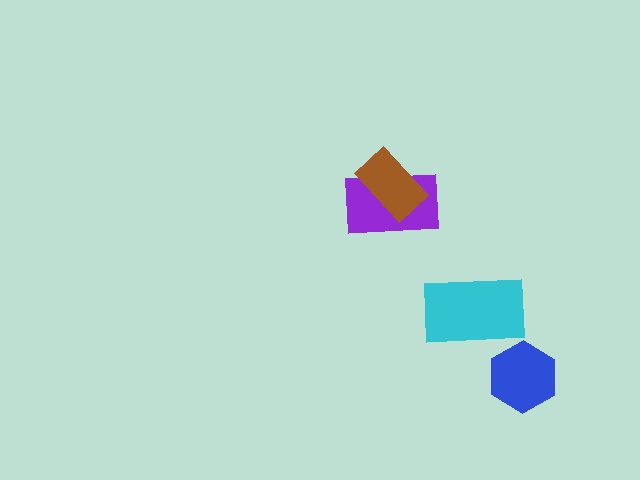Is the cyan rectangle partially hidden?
No, no other shape covers it.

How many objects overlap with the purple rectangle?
1 object overlaps with the purple rectangle.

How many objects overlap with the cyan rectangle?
0 objects overlap with the cyan rectangle.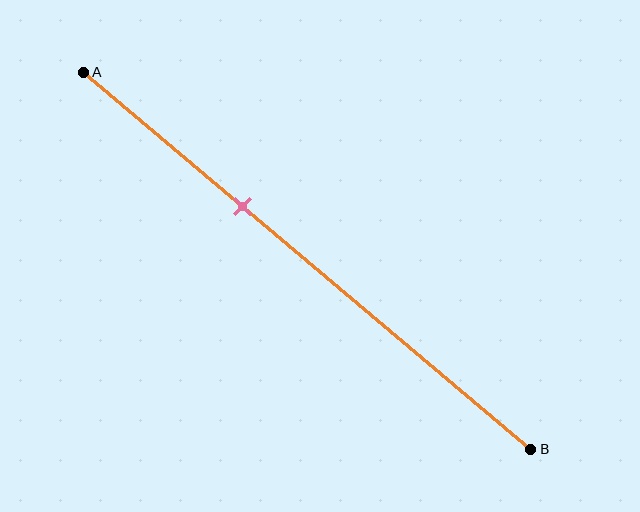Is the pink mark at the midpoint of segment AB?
No, the mark is at about 35% from A, not at the 50% midpoint.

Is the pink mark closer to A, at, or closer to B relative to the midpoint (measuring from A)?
The pink mark is closer to point A than the midpoint of segment AB.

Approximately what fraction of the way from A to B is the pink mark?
The pink mark is approximately 35% of the way from A to B.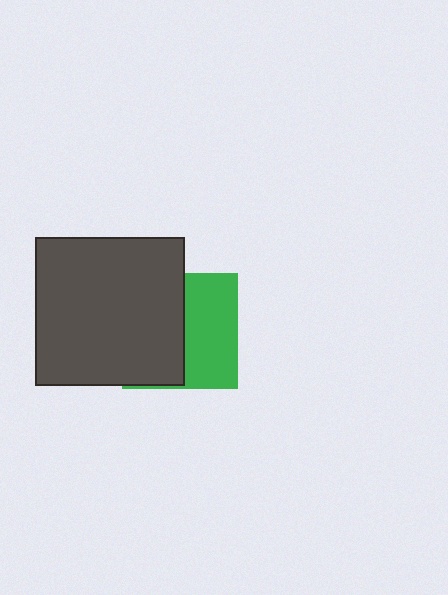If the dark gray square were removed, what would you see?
You would see the complete green square.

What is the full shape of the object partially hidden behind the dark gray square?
The partially hidden object is a green square.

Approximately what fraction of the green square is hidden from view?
Roughly 53% of the green square is hidden behind the dark gray square.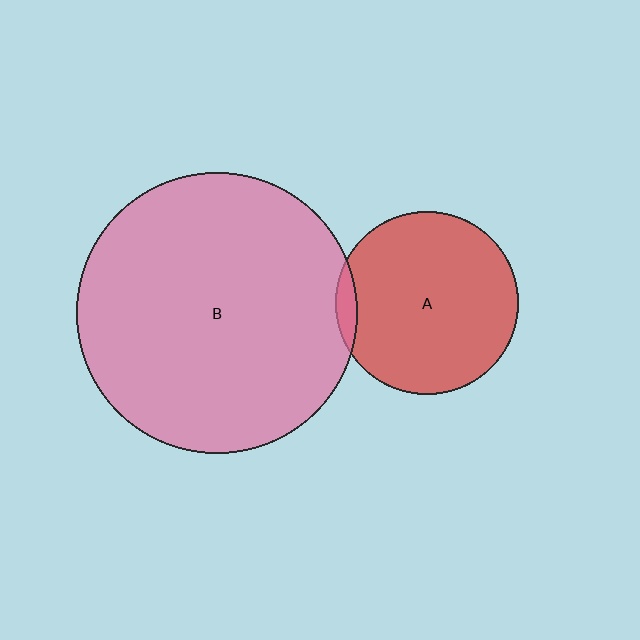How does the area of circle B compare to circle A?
Approximately 2.4 times.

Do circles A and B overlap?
Yes.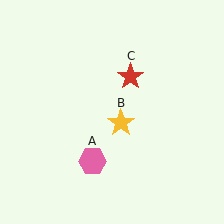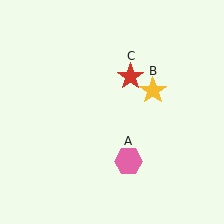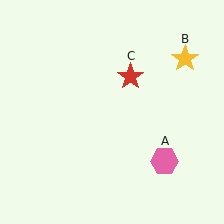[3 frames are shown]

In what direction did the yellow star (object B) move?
The yellow star (object B) moved up and to the right.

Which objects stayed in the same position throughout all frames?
Red star (object C) remained stationary.